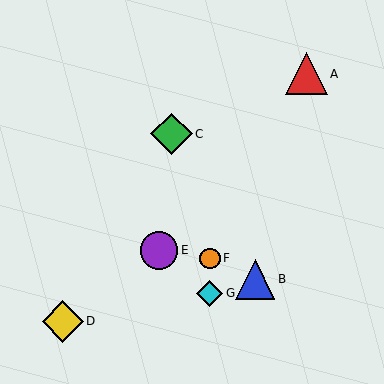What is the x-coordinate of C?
Object C is at x≈172.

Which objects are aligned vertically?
Objects F, G are aligned vertically.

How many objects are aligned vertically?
2 objects (F, G) are aligned vertically.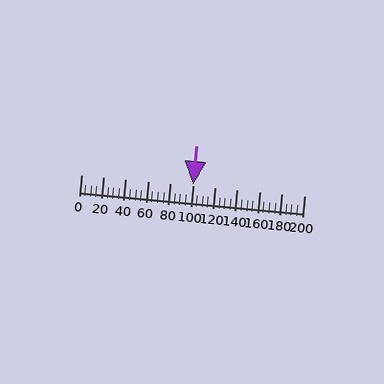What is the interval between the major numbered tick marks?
The major tick marks are spaced 20 units apart.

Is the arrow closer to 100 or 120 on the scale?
The arrow is closer to 100.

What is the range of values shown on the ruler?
The ruler shows values from 0 to 200.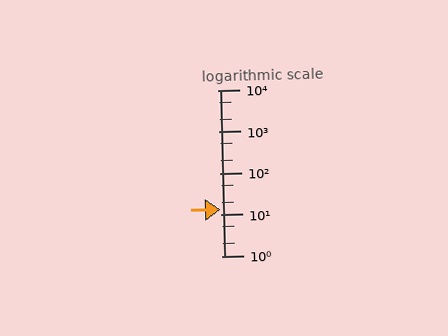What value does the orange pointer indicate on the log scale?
The pointer indicates approximately 13.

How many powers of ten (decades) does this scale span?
The scale spans 4 decades, from 1 to 10000.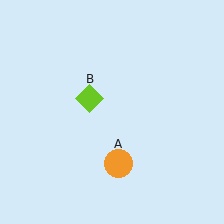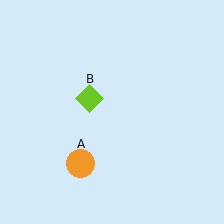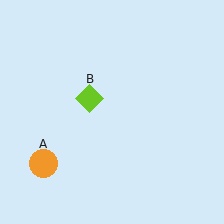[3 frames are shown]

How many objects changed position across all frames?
1 object changed position: orange circle (object A).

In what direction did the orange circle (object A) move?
The orange circle (object A) moved left.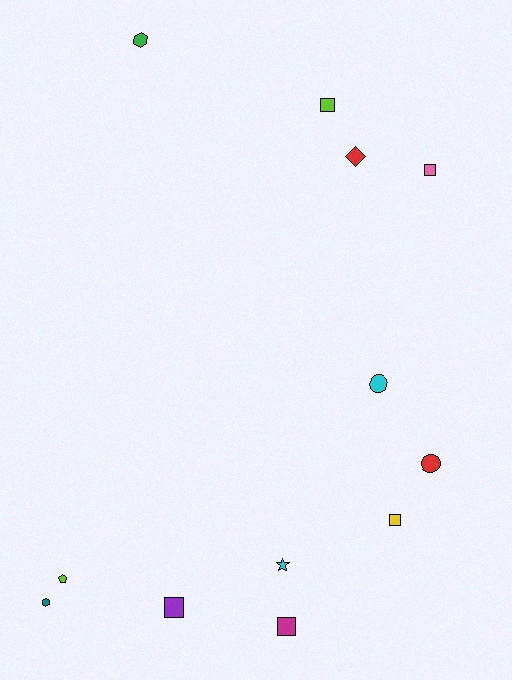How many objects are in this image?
There are 12 objects.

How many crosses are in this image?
There are no crosses.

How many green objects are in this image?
There is 1 green object.